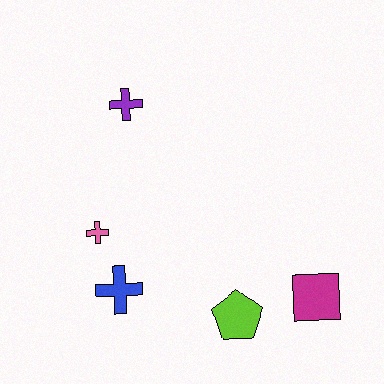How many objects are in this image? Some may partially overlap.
There are 5 objects.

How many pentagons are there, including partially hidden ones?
There is 1 pentagon.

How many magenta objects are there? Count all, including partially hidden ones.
There is 1 magenta object.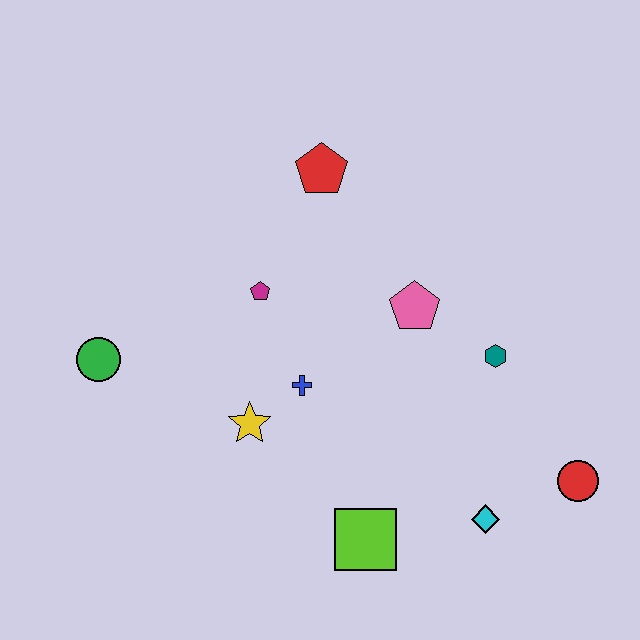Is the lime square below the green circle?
Yes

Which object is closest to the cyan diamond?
The red circle is closest to the cyan diamond.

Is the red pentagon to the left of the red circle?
Yes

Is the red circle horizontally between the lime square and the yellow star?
No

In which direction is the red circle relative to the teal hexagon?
The red circle is below the teal hexagon.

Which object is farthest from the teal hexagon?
The green circle is farthest from the teal hexagon.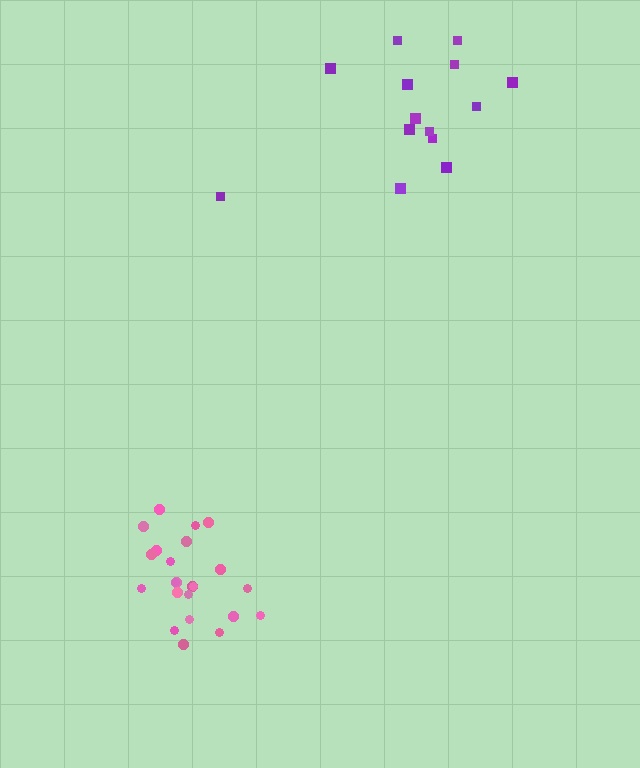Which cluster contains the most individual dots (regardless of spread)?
Pink (23).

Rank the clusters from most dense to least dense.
pink, purple.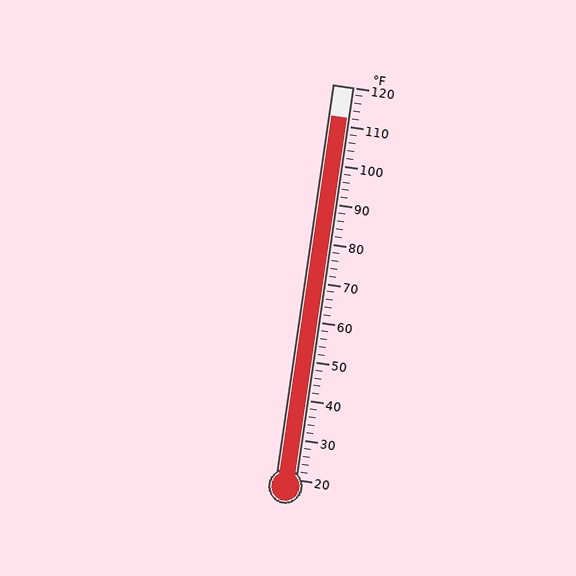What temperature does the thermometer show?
The thermometer shows approximately 112°F.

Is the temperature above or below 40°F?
The temperature is above 40°F.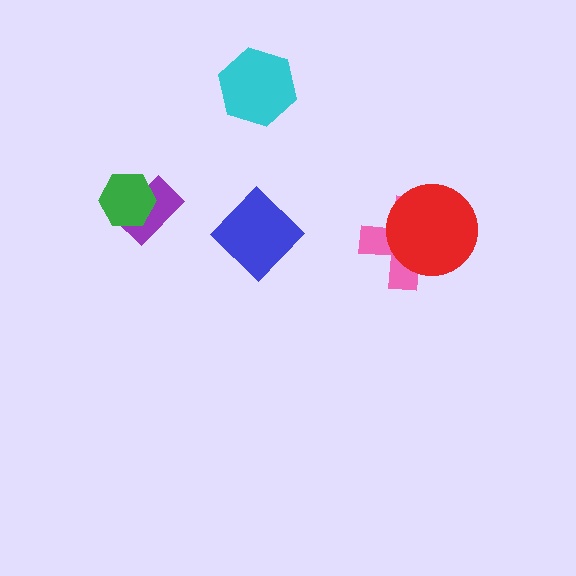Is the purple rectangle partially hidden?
Yes, it is partially covered by another shape.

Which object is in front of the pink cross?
The red circle is in front of the pink cross.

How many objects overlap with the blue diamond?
0 objects overlap with the blue diamond.